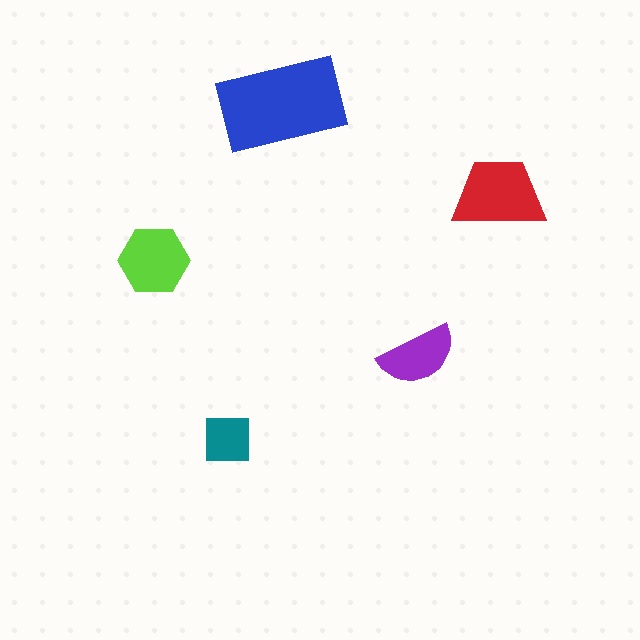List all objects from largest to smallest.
The blue rectangle, the red trapezoid, the lime hexagon, the purple semicircle, the teal square.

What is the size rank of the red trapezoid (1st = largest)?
2nd.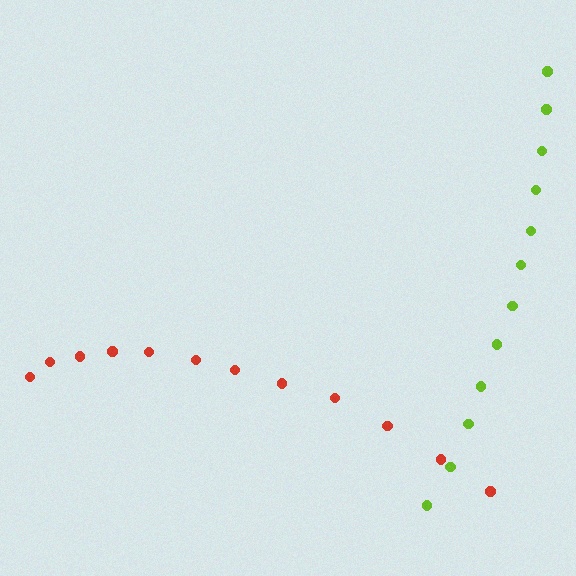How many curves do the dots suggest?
There are 2 distinct paths.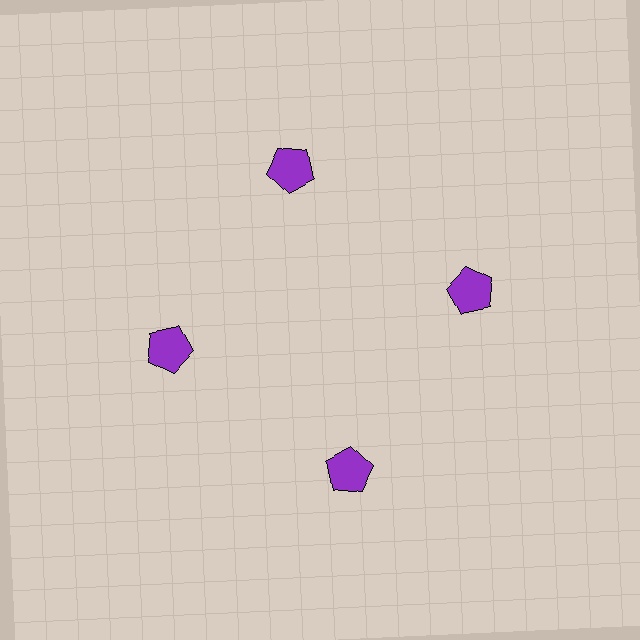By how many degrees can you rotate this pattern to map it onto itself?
The pattern maps onto itself every 90 degrees of rotation.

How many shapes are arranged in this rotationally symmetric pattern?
There are 4 shapes, arranged in 4 groups of 1.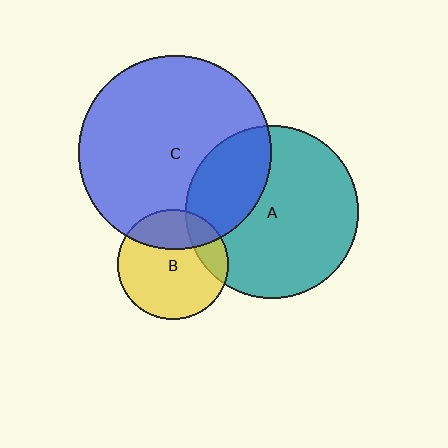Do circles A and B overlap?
Yes.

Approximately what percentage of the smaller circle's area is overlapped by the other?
Approximately 20%.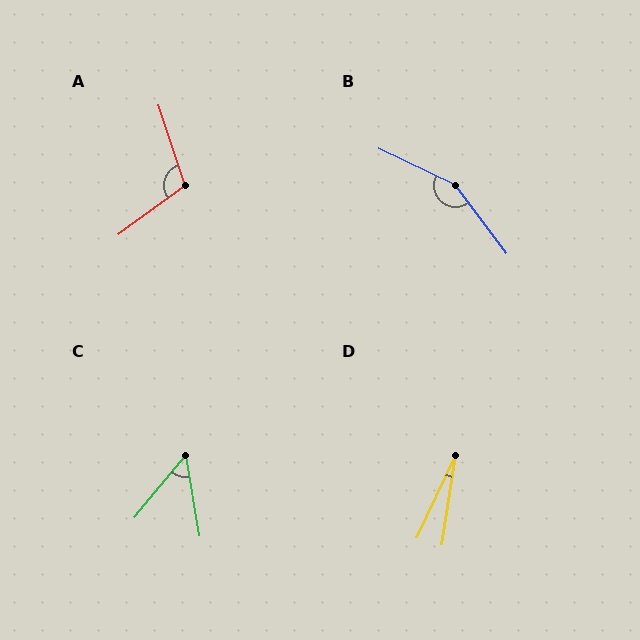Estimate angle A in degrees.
Approximately 108 degrees.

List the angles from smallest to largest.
D (16°), C (49°), A (108°), B (152°).